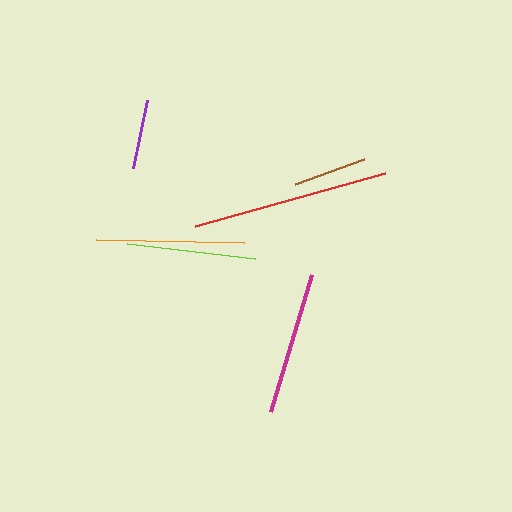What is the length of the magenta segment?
The magenta segment is approximately 142 pixels long.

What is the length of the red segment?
The red segment is approximately 197 pixels long.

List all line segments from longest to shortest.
From longest to shortest: red, orange, magenta, lime, brown, purple.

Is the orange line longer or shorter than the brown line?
The orange line is longer than the brown line.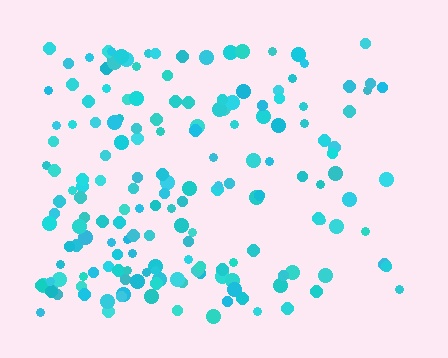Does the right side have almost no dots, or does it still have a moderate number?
Still a moderate number, just noticeably fewer than the left.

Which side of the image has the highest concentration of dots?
The left.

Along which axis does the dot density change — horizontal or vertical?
Horizontal.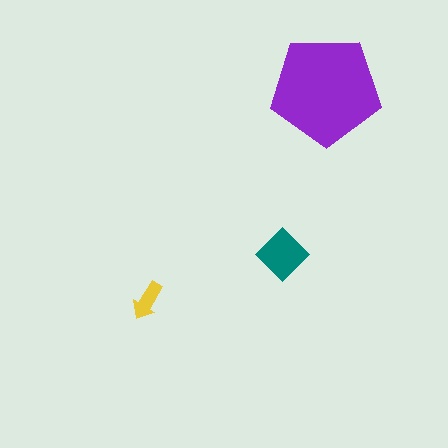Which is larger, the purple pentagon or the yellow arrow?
The purple pentagon.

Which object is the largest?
The purple pentagon.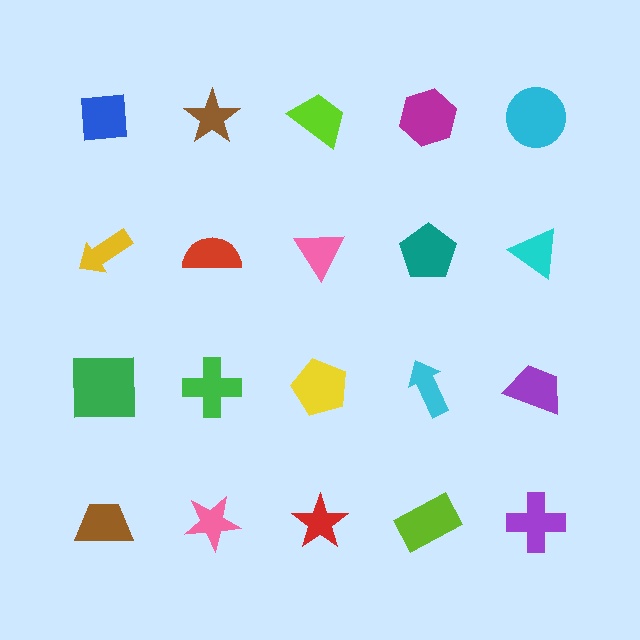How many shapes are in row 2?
5 shapes.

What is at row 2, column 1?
A yellow arrow.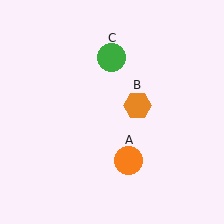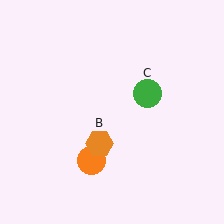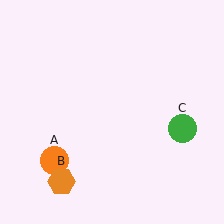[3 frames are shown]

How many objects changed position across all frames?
3 objects changed position: orange circle (object A), orange hexagon (object B), green circle (object C).